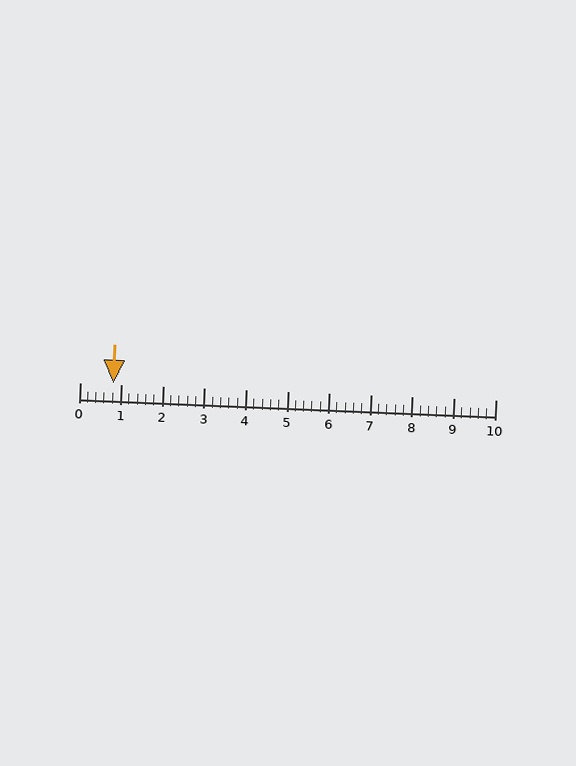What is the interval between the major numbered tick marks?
The major tick marks are spaced 1 units apart.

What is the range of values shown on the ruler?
The ruler shows values from 0 to 10.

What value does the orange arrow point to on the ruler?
The orange arrow points to approximately 0.8.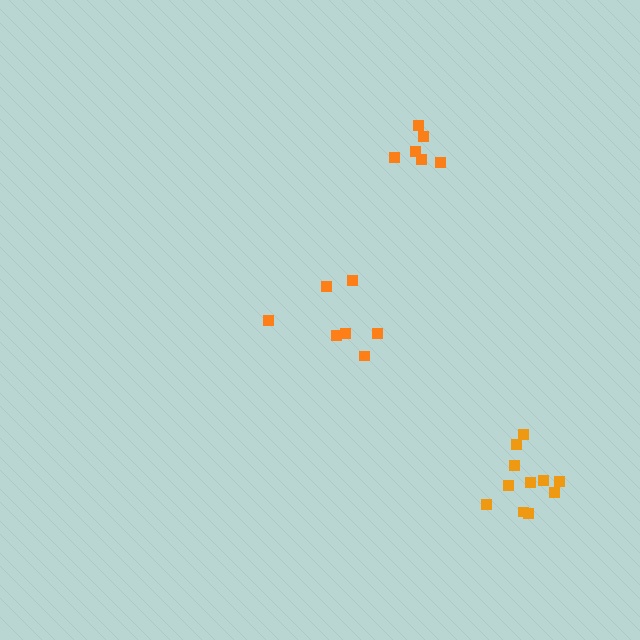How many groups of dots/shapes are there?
There are 3 groups.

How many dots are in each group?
Group 1: 7 dots, Group 2: 11 dots, Group 3: 6 dots (24 total).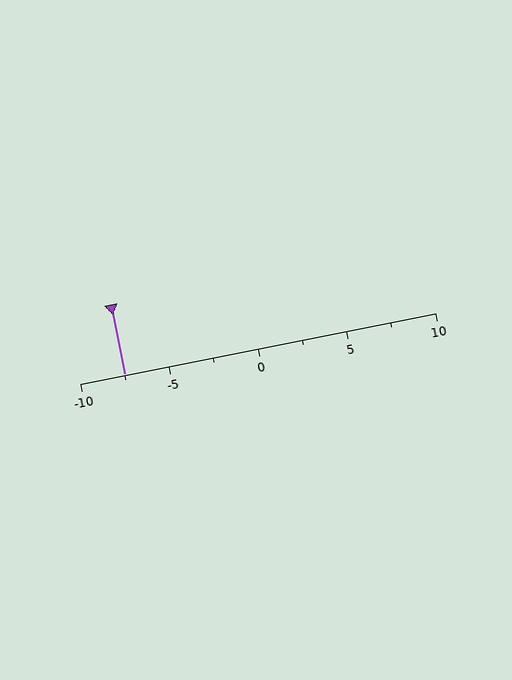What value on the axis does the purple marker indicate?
The marker indicates approximately -7.5.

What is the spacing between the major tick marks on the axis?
The major ticks are spaced 5 apart.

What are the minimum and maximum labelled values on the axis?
The axis runs from -10 to 10.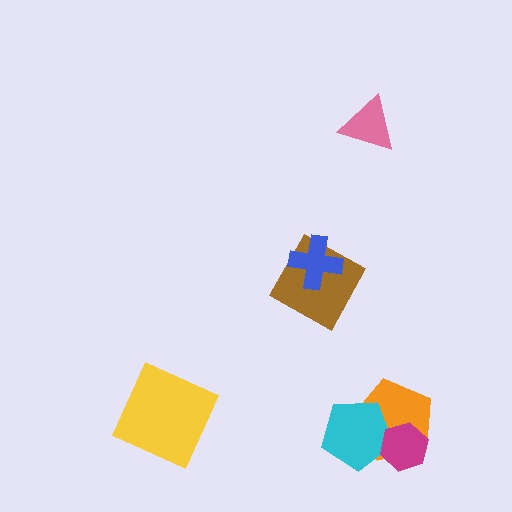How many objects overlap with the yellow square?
0 objects overlap with the yellow square.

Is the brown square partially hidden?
Yes, it is partially covered by another shape.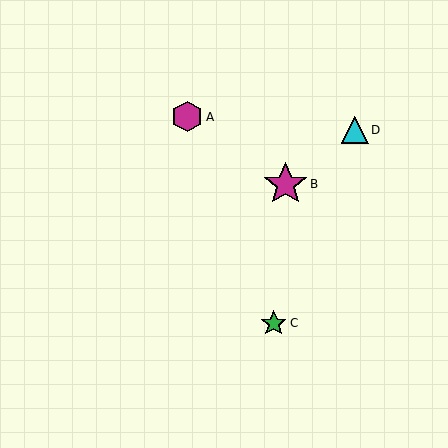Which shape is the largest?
The magenta star (labeled B) is the largest.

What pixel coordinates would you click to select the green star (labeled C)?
Click at (274, 323) to select the green star C.